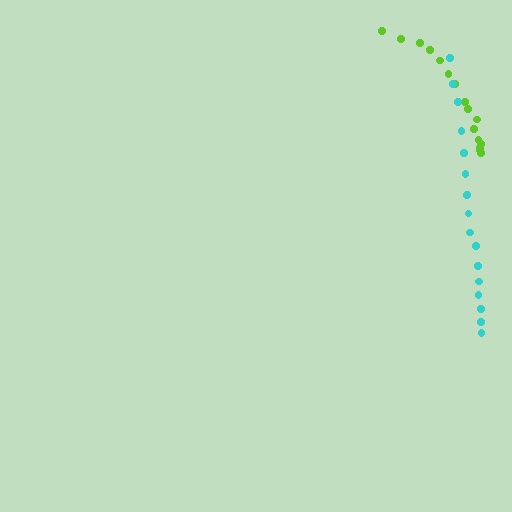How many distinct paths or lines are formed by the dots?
There are 2 distinct paths.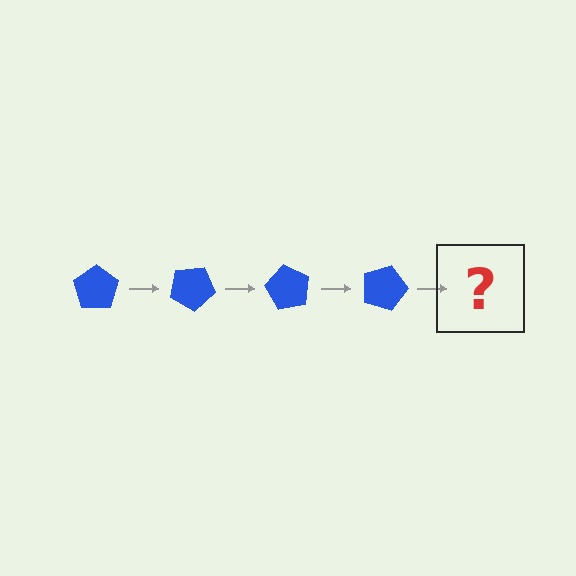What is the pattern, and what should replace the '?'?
The pattern is that the pentagon rotates 30 degrees each step. The '?' should be a blue pentagon rotated 120 degrees.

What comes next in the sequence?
The next element should be a blue pentagon rotated 120 degrees.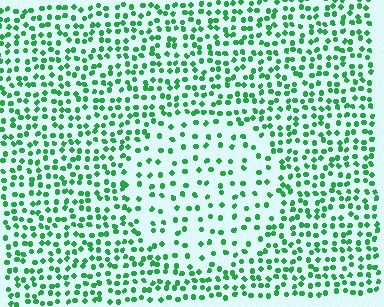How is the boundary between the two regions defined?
The boundary is defined by a change in element density (approximately 2.0x ratio). All elements are the same color, size, and shape.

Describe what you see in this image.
The image contains small green elements arranged at two different densities. A circle-shaped region is visible where the elements are less densely packed than the surrounding area.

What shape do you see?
I see a circle.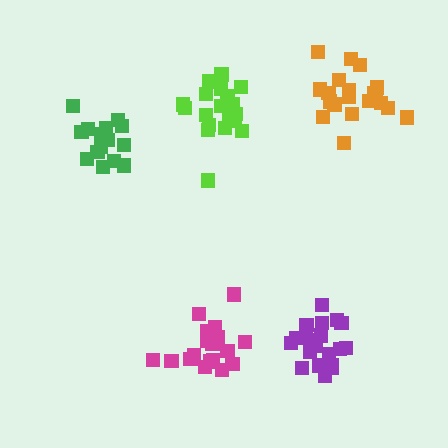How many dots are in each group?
Group 1: 20 dots, Group 2: 15 dots, Group 3: 19 dots, Group 4: 18 dots, Group 5: 20 dots (92 total).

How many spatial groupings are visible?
There are 5 spatial groupings.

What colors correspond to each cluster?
The clusters are colored: purple, green, lime, magenta, orange.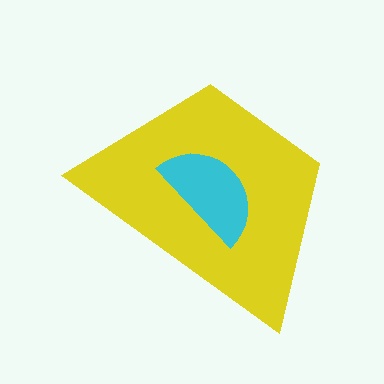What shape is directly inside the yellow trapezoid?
The cyan semicircle.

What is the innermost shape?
The cyan semicircle.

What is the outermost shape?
The yellow trapezoid.